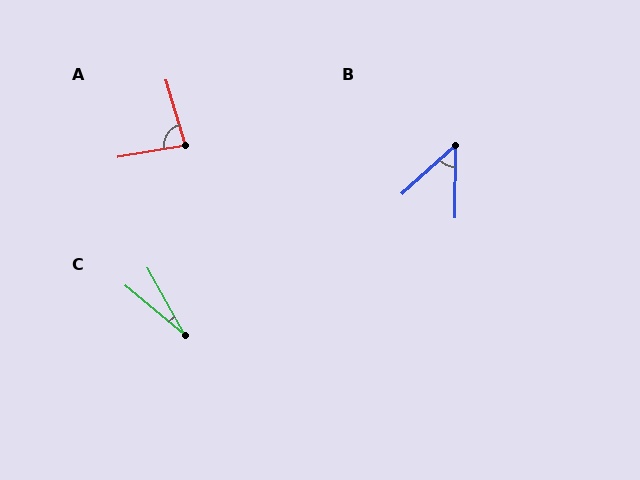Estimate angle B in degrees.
Approximately 47 degrees.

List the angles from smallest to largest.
C (21°), B (47°), A (83°).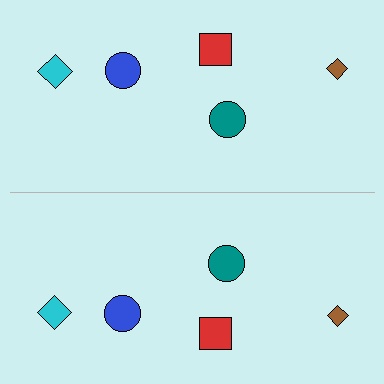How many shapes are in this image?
There are 10 shapes in this image.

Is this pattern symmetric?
Yes, this pattern has bilateral (reflection) symmetry.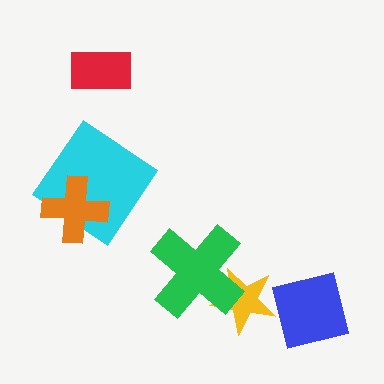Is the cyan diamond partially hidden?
Yes, it is partially covered by another shape.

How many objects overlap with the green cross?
1 object overlaps with the green cross.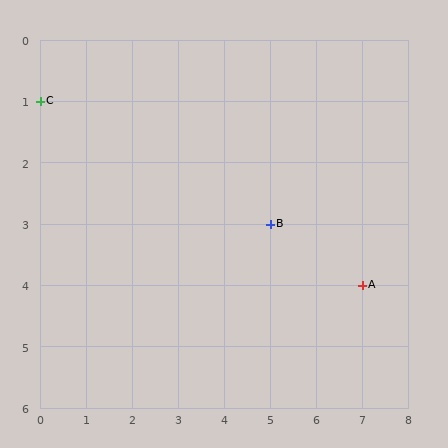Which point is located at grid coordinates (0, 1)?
Point C is at (0, 1).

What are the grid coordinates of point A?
Point A is at grid coordinates (7, 4).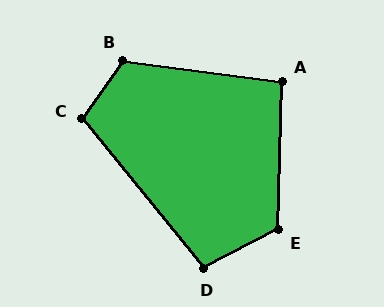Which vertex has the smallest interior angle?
A, at approximately 96 degrees.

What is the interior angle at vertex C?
Approximately 106 degrees (obtuse).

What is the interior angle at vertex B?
Approximately 118 degrees (obtuse).